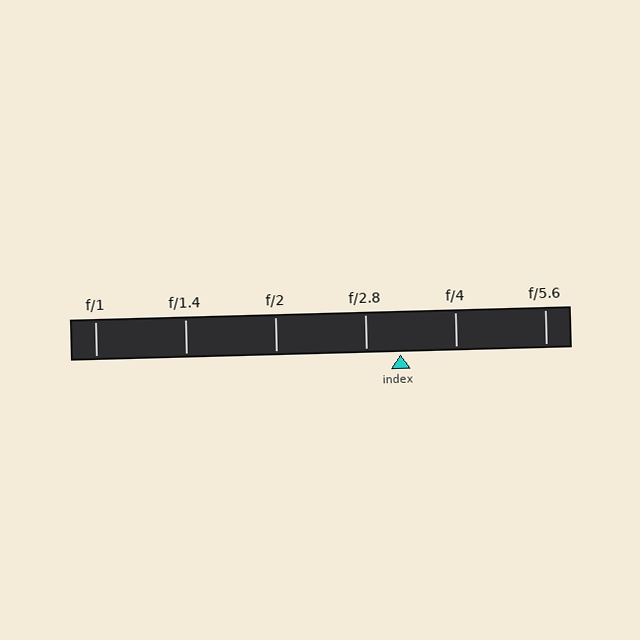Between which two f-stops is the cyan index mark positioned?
The index mark is between f/2.8 and f/4.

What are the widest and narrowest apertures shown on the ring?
The widest aperture shown is f/1 and the narrowest is f/5.6.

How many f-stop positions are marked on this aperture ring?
There are 6 f-stop positions marked.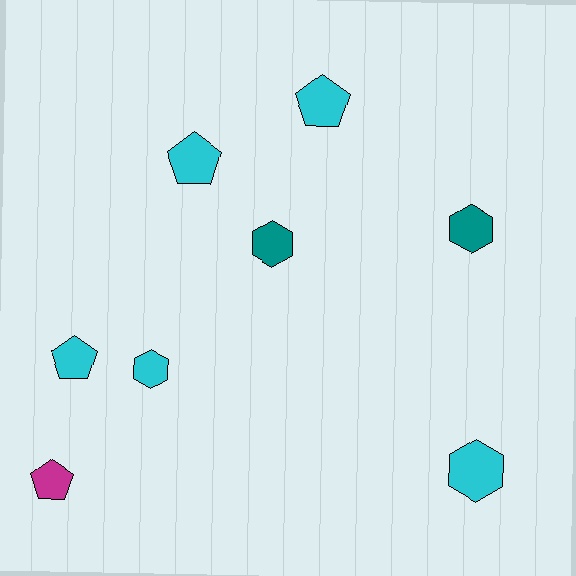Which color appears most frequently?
Cyan, with 5 objects.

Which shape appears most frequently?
Pentagon, with 4 objects.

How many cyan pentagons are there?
There are 3 cyan pentagons.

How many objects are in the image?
There are 8 objects.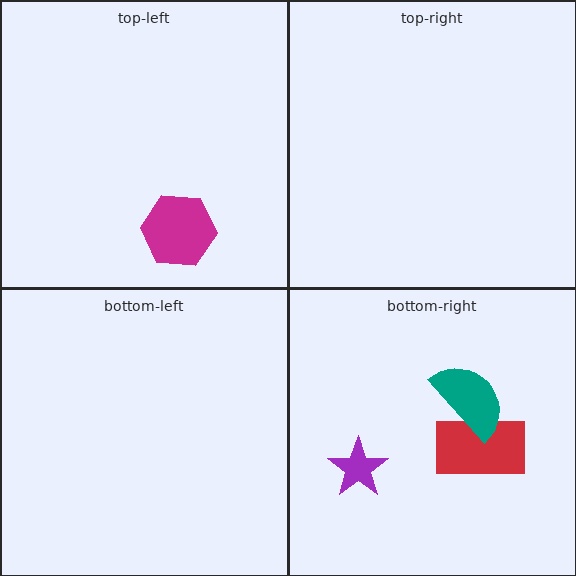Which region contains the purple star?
The bottom-right region.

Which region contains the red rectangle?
The bottom-right region.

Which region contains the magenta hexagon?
The top-left region.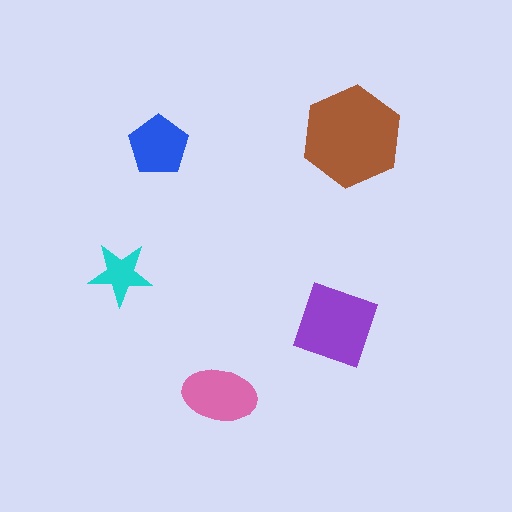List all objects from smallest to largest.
The cyan star, the blue pentagon, the pink ellipse, the purple diamond, the brown hexagon.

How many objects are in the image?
There are 5 objects in the image.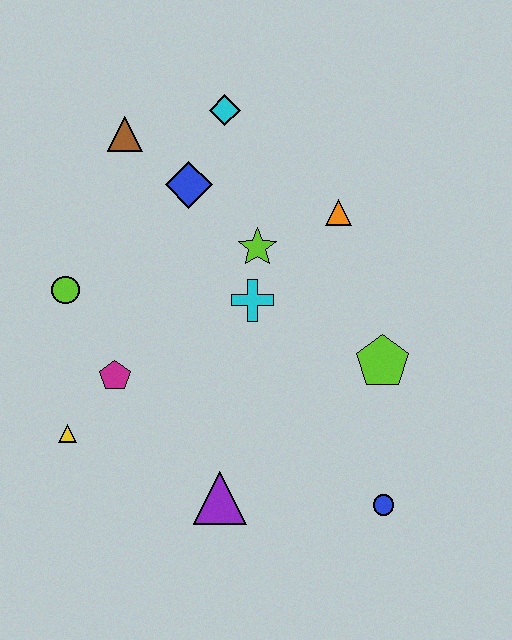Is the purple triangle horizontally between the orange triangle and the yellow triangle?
Yes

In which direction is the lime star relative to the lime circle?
The lime star is to the right of the lime circle.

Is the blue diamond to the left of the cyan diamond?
Yes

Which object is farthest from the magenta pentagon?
The blue circle is farthest from the magenta pentagon.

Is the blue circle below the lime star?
Yes